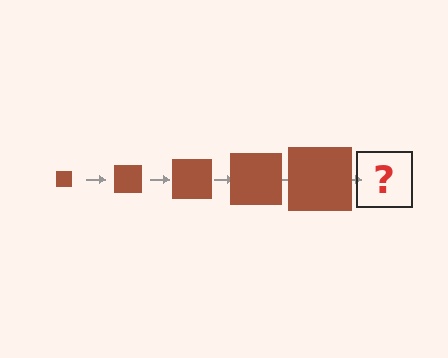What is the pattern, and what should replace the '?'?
The pattern is that the square gets progressively larger each step. The '?' should be a brown square, larger than the previous one.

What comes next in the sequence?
The next element should be a brown square, larger than the previous one.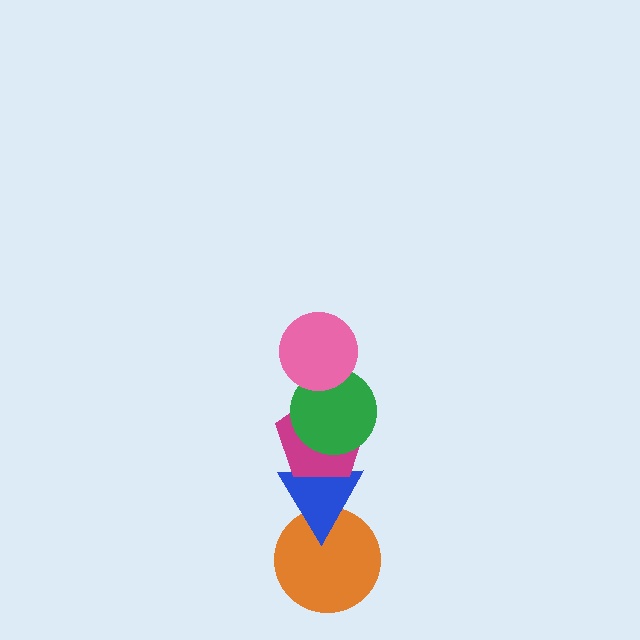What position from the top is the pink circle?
The pink circle is 1st from the top.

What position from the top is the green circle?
The green circle is 2nd from the top.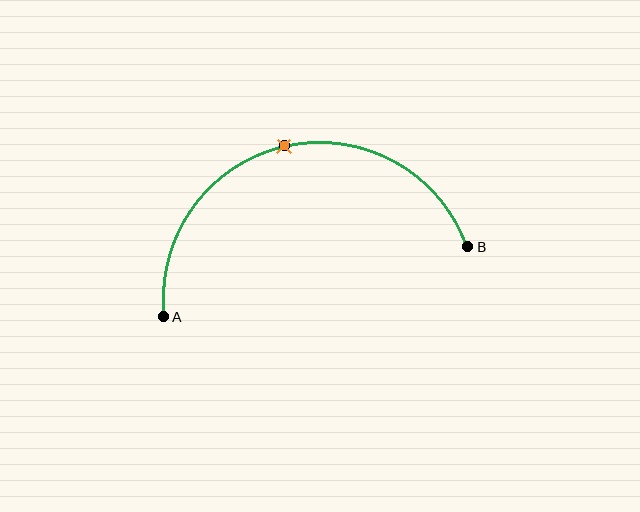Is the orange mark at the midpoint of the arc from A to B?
Yes. The orange mark lies on the arc at equal arc-length from both A and B — it is the arc midpoint.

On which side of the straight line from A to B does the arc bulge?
The arc bulges above the straight line connecting A and B.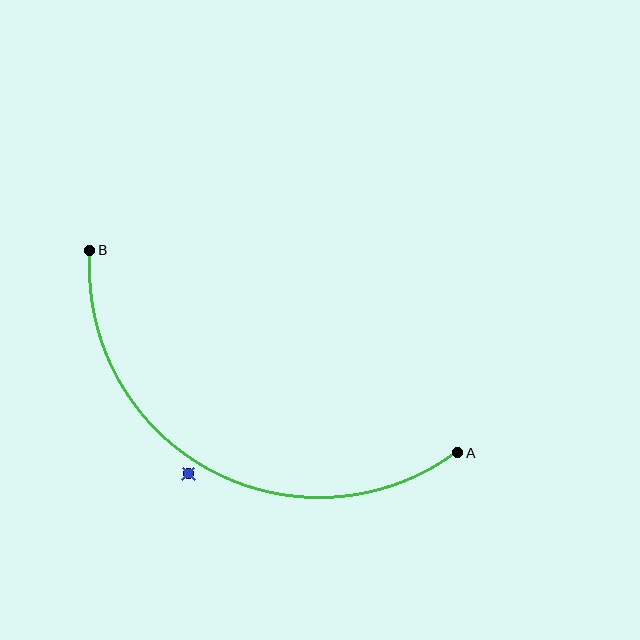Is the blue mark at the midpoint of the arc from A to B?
No — the blue mark does not lie on the arc at all. It sits slightly outside the curve.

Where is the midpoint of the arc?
The arc midpoint is the point on the curve farthest from the straight line joining A and B. It sits below that line.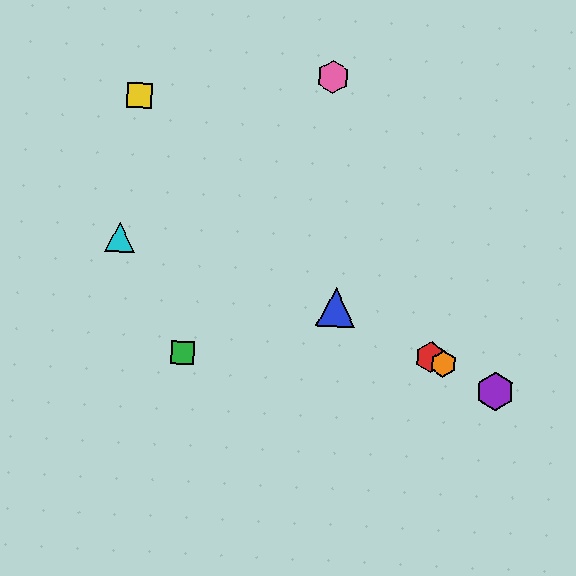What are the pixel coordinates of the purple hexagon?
The purple hexagon is at (495, 391).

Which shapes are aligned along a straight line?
The red hexagon, the blue triangle, the purple hexagon, the orange hexagon are aligned along a straight line.